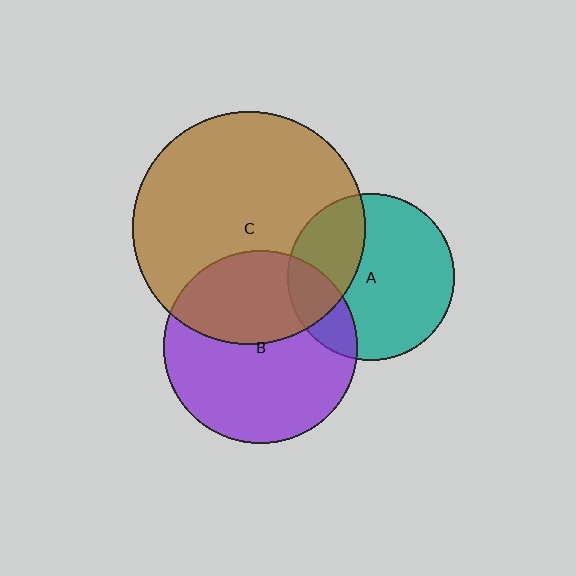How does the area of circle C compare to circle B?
Approximately 1.4 times.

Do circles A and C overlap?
Yes.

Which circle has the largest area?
Circle C (brown).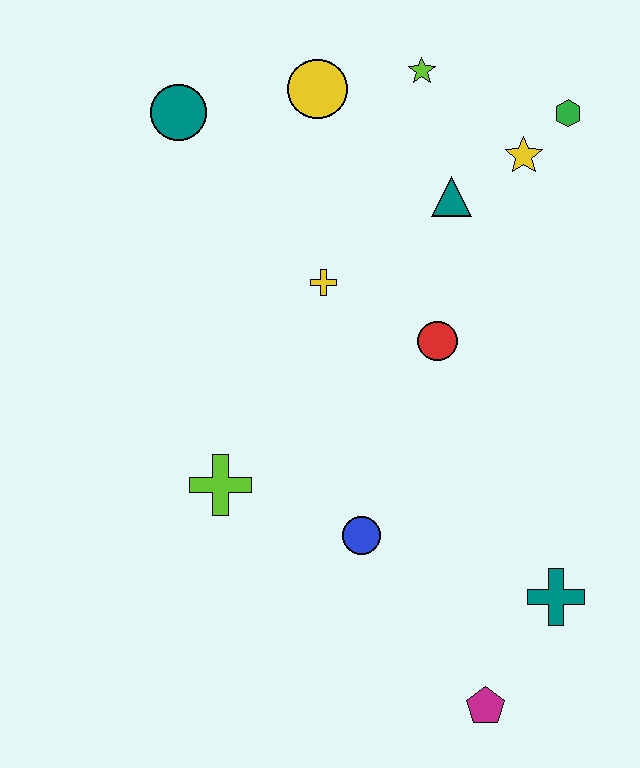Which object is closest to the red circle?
The yellow cross is closest to the red circle.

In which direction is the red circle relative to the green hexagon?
The red circle is below the green hexagon.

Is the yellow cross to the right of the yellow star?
No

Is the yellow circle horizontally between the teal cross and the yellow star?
No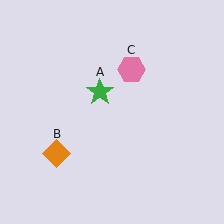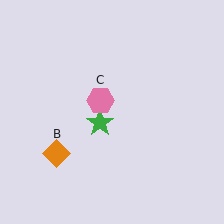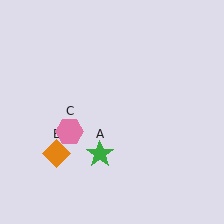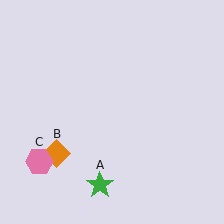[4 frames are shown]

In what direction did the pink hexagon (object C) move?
The pink hexagon (object C) moved down and to the left.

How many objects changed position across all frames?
2 objects changed position: green star (object A), pink hexagon (object C).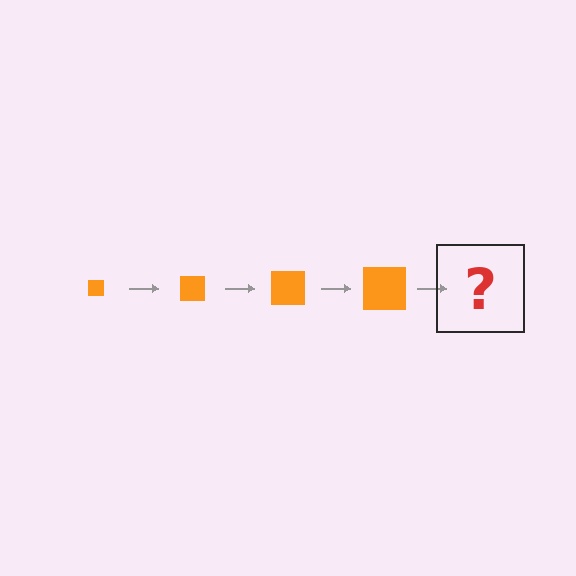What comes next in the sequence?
The next element should be an orange square, larger than the previous one.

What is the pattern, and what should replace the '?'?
The pattern is that the square gets progressively larger each step. The '?' should be an orange square, larger than the previous one.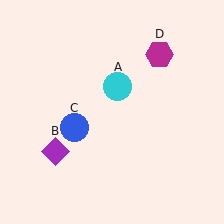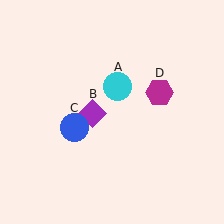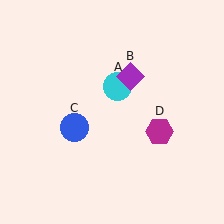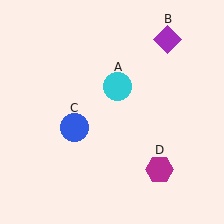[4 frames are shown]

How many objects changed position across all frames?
2 objects changed position: purple diamond (object B), magenta hexagon (object D).